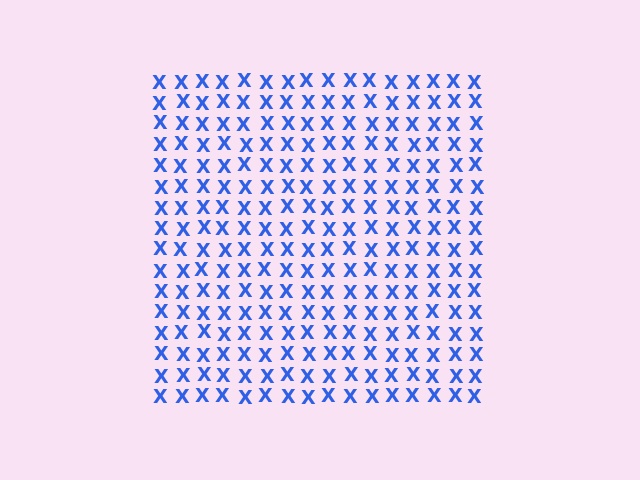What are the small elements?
The small elements are letter X's.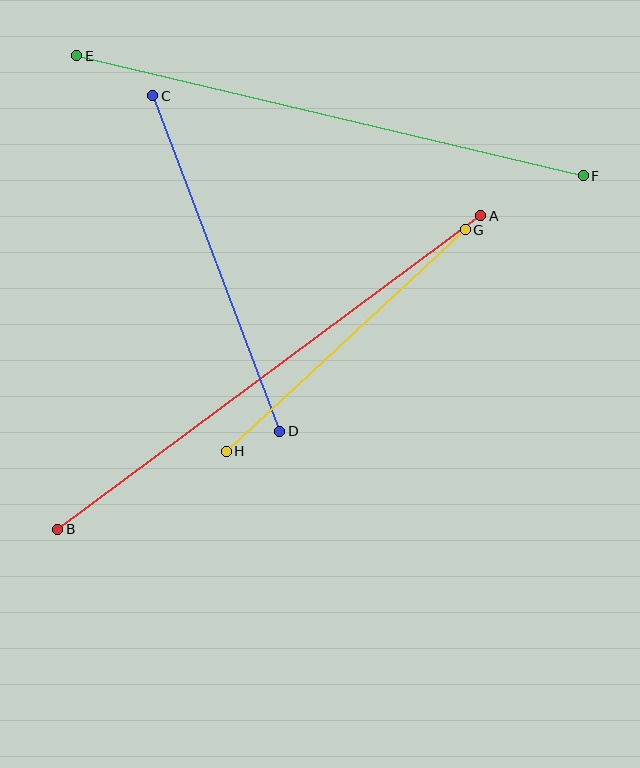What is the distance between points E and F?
The distance is approximately 520 pixels.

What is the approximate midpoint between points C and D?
The midpoint is at approximately (216, 264) pixels.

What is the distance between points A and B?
The distance is approximately 527 pixels.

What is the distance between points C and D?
The distance is approximately 359 pixels.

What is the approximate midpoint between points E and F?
The midpoint is at approximately (330, 116) pixels.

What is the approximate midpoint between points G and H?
The midpoint is at approximately (346, 340) pixels.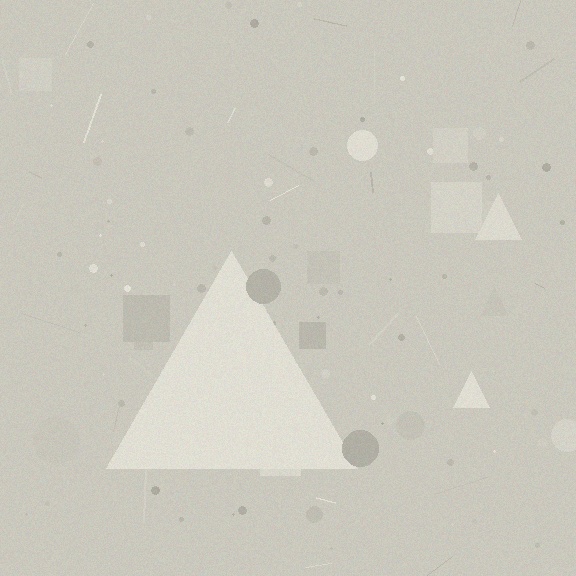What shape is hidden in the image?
A triangle is hidden in the image.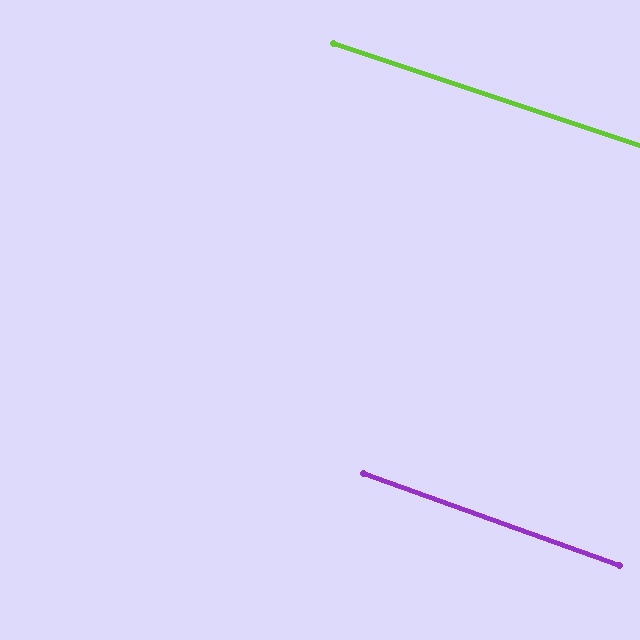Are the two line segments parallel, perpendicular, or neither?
Parallel — their directions differ by only 1.3°.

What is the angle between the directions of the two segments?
Approximately 1 degree.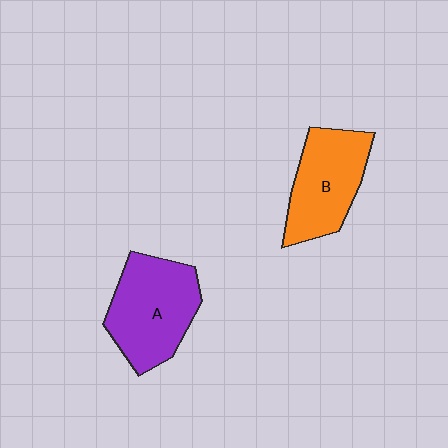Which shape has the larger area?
Shape A (purple).